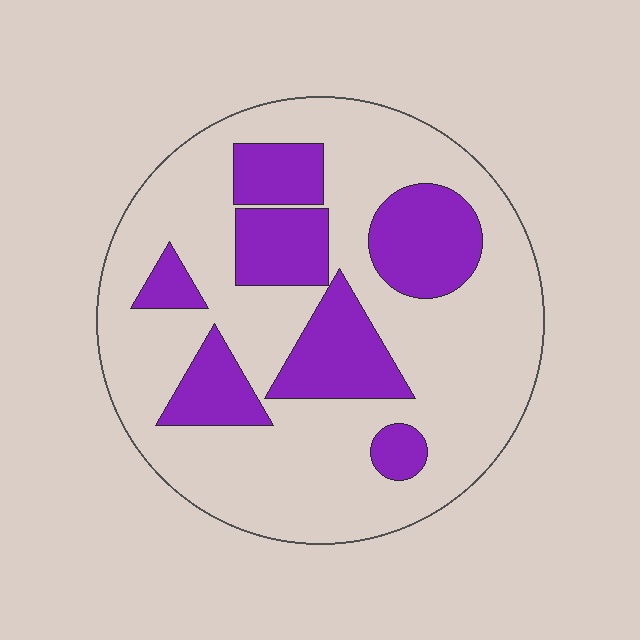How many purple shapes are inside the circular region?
7.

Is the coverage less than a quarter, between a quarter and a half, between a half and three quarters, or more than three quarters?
Between a quarter and a half.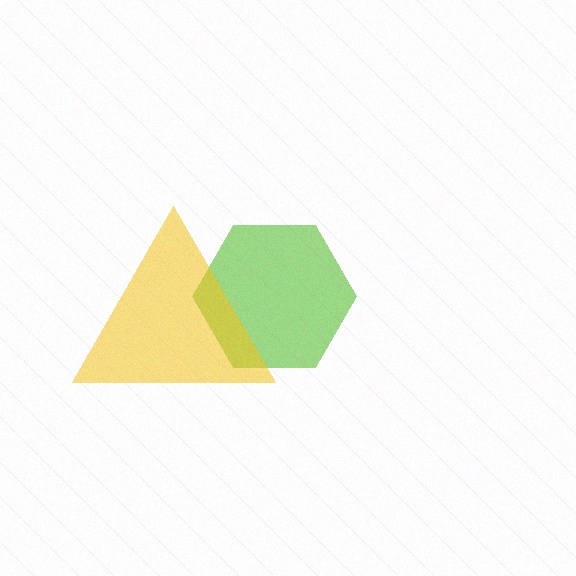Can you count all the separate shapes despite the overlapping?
Yes, there are 2 separate shapes.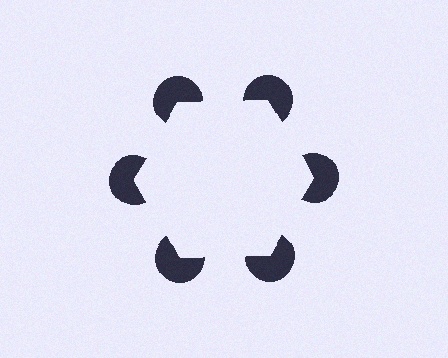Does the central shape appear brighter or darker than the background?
It typically appears slightly brighter than the background, even though no actual brightness change is drawn.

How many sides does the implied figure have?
6 sides.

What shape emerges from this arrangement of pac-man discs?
An illusory hexagon — its edges are inferred from the aligned wedge cuts in the pac-man discs, not physically drawn.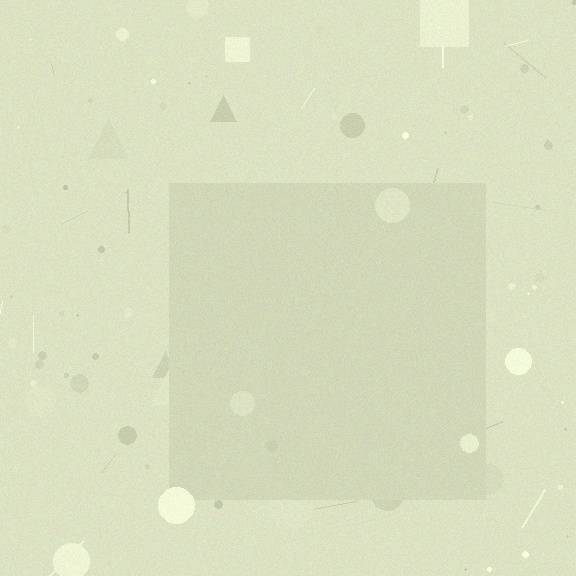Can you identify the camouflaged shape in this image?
The camouflaged shape is a square.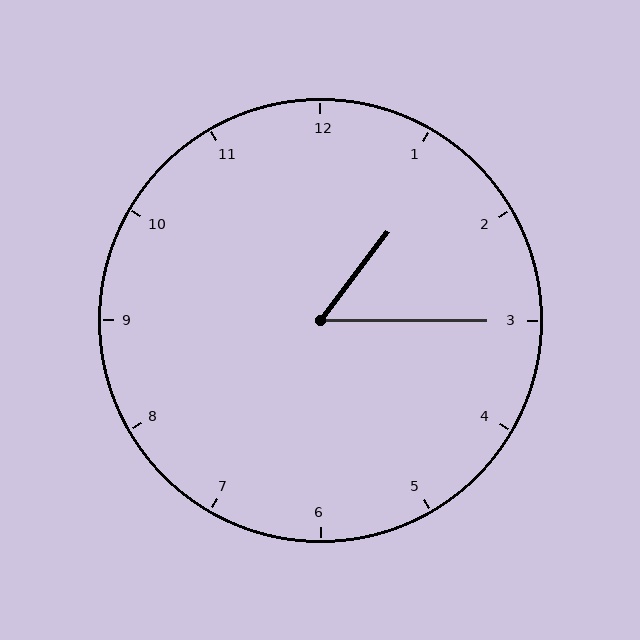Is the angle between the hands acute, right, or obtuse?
It is acute.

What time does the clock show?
1:15.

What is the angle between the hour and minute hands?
Approximately 52 degrees.